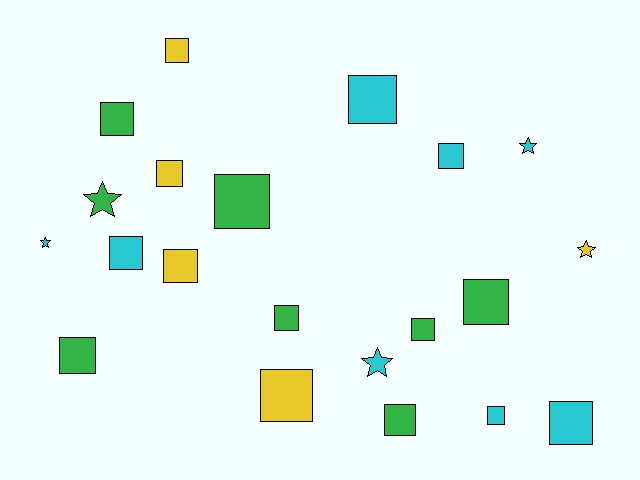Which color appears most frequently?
Green, with 8 objects.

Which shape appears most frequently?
Square, with 16 objects.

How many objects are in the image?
There are 21 objects.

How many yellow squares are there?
There are 4 yellow squares.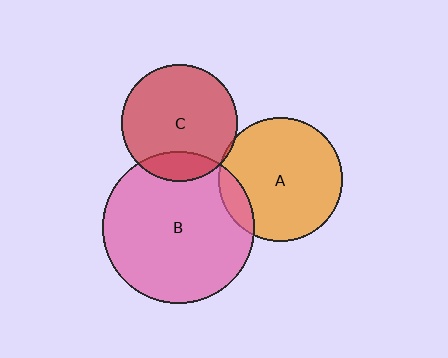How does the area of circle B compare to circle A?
Approximately 1.5 times.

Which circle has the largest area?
Circle B (pink).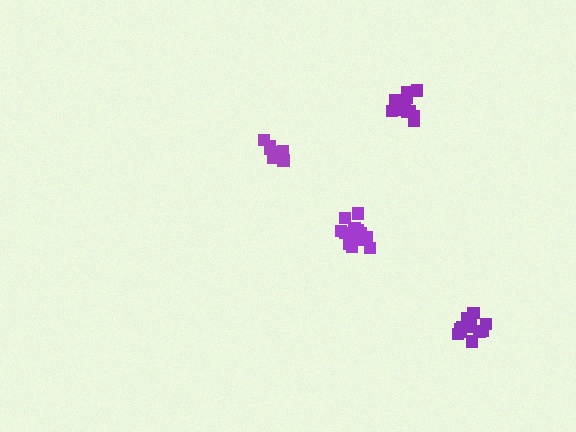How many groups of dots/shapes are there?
There are 4 groups.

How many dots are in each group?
Group 1: 9 dots, Group 2: 14 dots, Group 3: 13 dots, Group 4: 13 dots (49 total).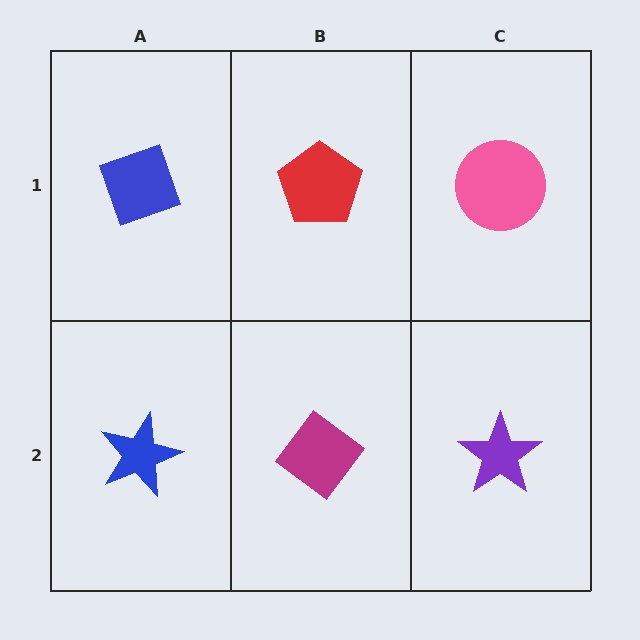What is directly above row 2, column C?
A pink circle.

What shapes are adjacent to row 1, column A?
A blue star (row 2, column A), a red pentagon (row 1, column B).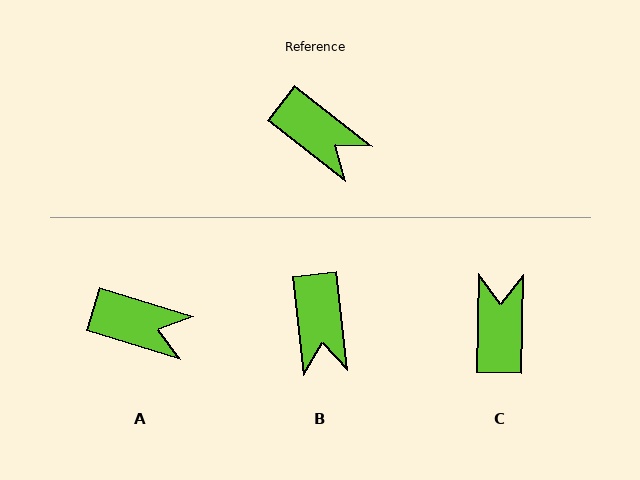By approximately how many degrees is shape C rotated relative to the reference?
Approximately 127 degrees counter-clockwise.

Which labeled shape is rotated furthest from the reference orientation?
C, about 127 degrees away.